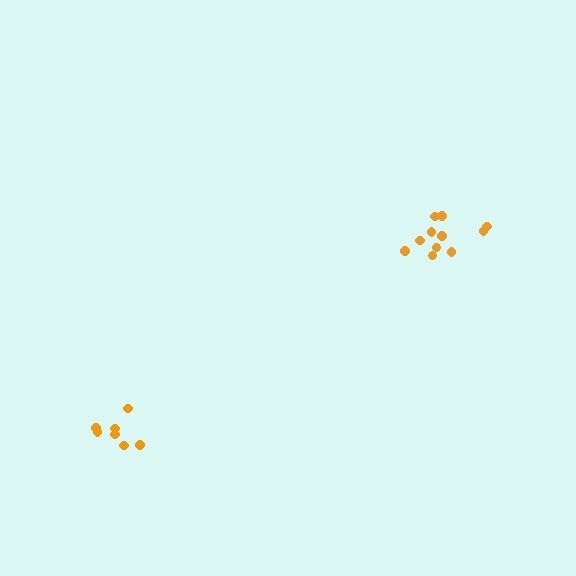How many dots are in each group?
Group 1: 11 dots, Group 2: 7 dots (18 total).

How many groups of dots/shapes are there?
There are 2 groups.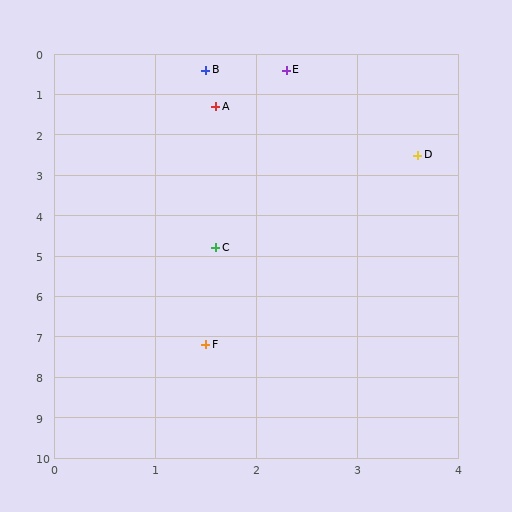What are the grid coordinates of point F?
Point F is at approximately (1.5, 7.2).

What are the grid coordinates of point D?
Point D is at approximately (3.6, 2.5).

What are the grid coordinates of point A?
Point A is at approximately (1.6, 1.3).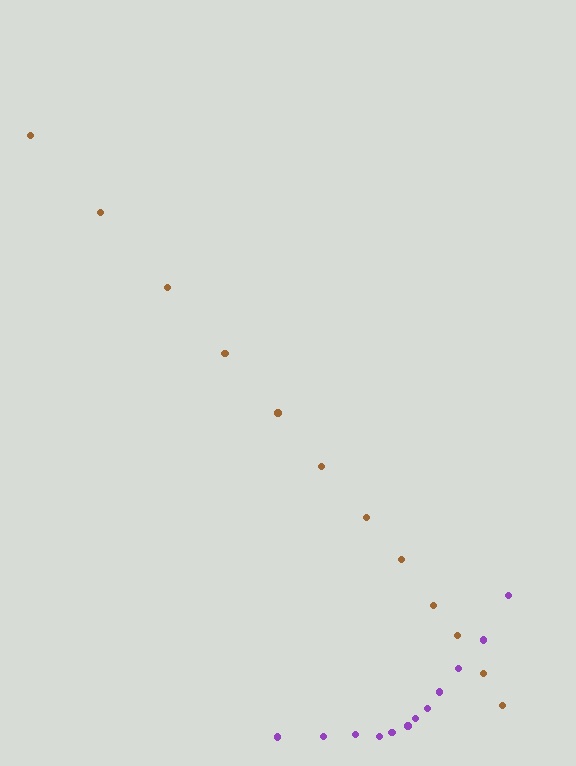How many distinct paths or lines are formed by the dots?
There are 2 distinct paths.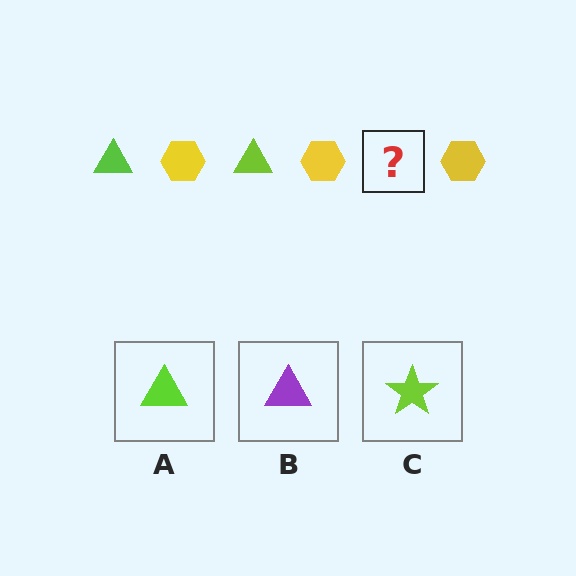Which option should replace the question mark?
Option A.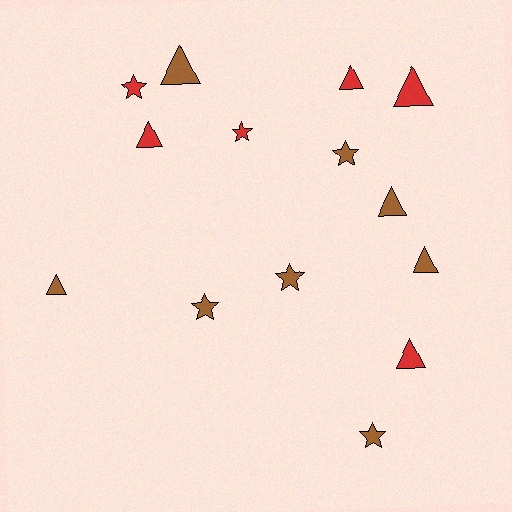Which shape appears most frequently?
Triangle, with 8 objects.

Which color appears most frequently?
Brown, with 8 objects.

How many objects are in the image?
There are 14 objects.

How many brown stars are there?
There are 4 brown stars.